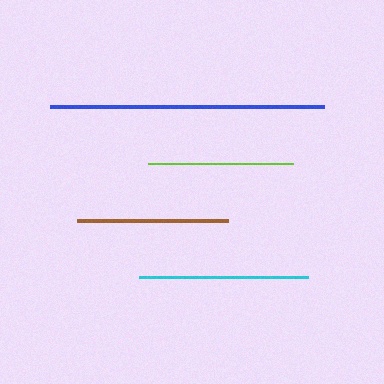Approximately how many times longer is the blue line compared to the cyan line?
The blue line is approximately 1.6 times the length of the cyan line.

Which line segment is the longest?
The blue line is the longest at approximately 274 pixels.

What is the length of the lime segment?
The lime segment is approximately 145 pixels long.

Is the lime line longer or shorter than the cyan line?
The cyan line is longer than the lime line.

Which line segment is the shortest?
The lime line is the shortest at approximately 145 pixels.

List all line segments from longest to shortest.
From longest to shortest: blue, cyan, brown, lime.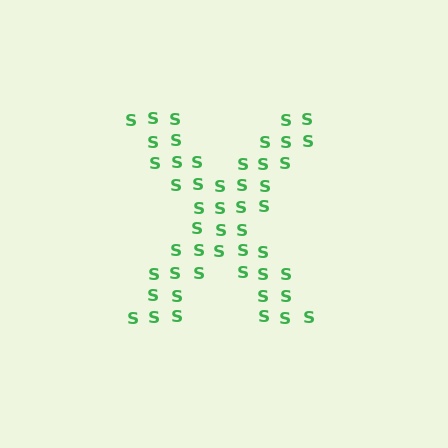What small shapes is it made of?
It is made of small letter S's.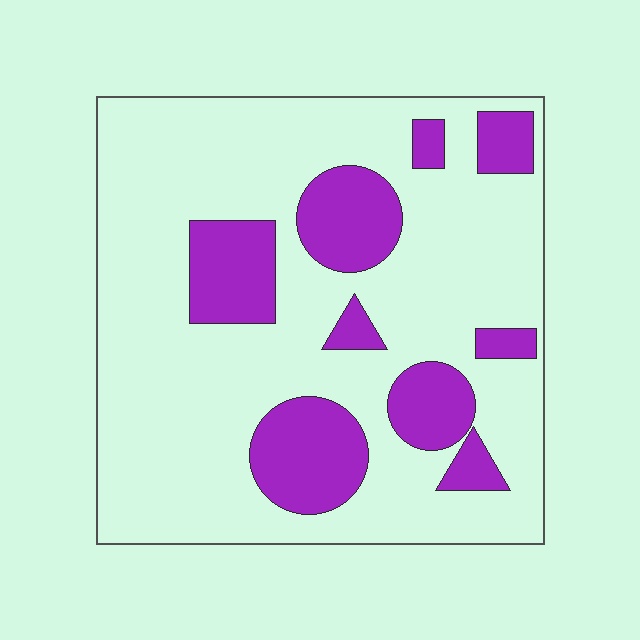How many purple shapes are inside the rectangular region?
9.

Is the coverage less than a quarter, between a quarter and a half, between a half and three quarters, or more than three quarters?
Less than a quarter.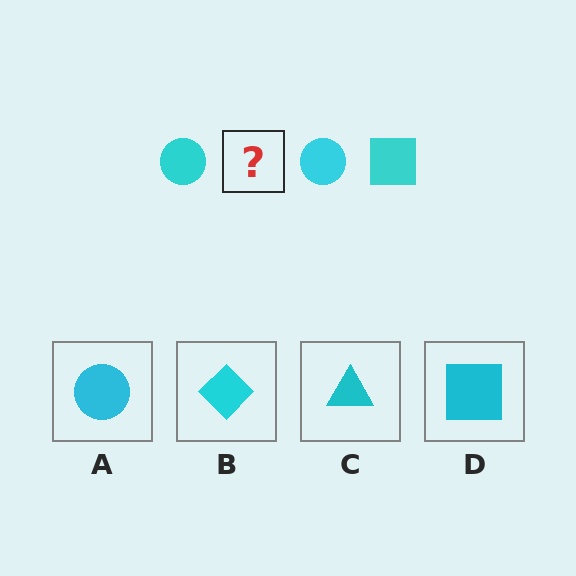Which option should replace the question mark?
Option D.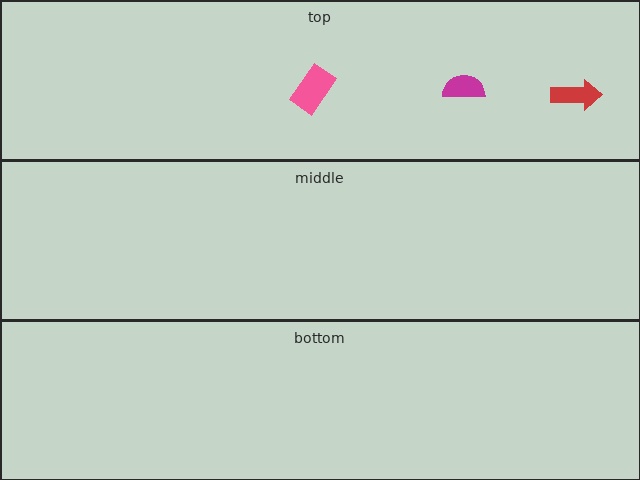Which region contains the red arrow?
The top region.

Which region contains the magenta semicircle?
The top region.